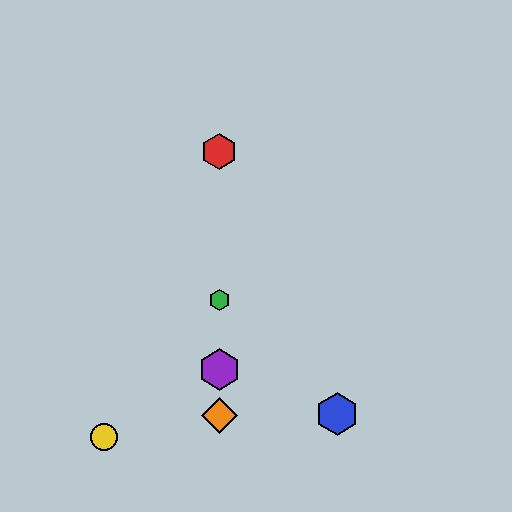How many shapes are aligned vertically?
4 shapes (the red hexagon, the green hexagon, the purple hexagon, the orange diamond) are aligned vertically.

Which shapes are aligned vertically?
The red hexagon, the green hexagon, the purple hexagon, the orange diamond are aligned vertically.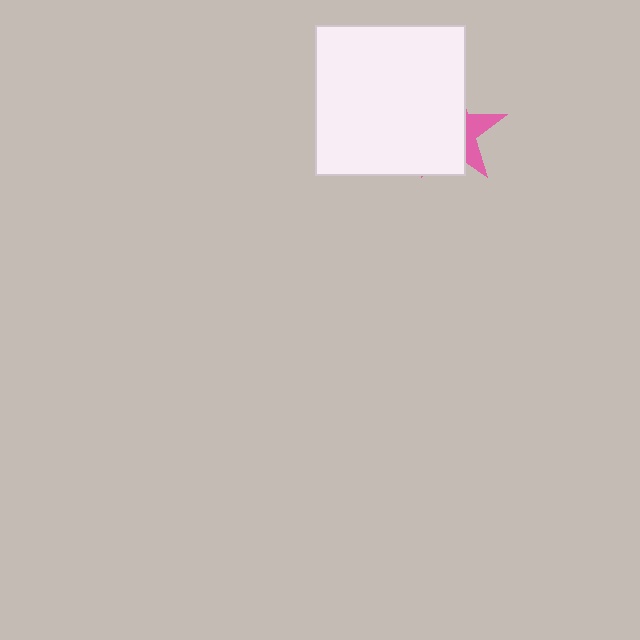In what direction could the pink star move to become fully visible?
The pink star could move right. That would shift it out from behind the white square entirely.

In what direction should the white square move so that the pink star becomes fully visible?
The white square should move left. That is the shortest direction to clear the overlap and leave the pink star fully visible.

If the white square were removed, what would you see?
You would see the complete pink star.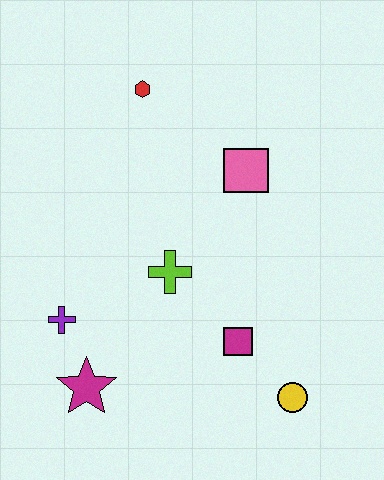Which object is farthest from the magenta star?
The red hexagon is farthest from the magenta star.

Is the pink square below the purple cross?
No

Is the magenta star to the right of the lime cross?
No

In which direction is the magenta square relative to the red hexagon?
The magenta square is below the red hexagon.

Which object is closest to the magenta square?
The yellow circle is closest to the magenta square.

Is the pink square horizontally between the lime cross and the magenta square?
No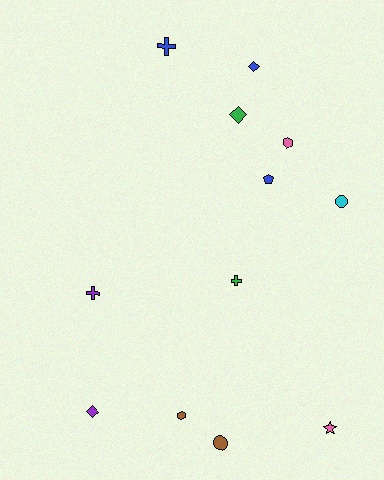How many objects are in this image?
There are 12 objects.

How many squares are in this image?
There are no squares.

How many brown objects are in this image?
There are 2 brown objects.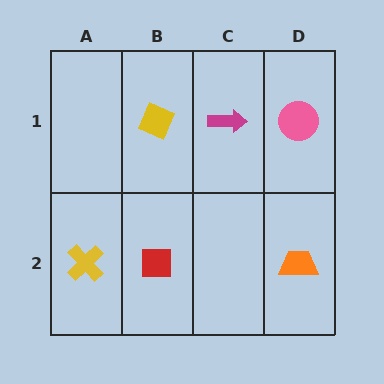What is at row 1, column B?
A yellow diamond.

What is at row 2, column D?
An orange trapezoid.